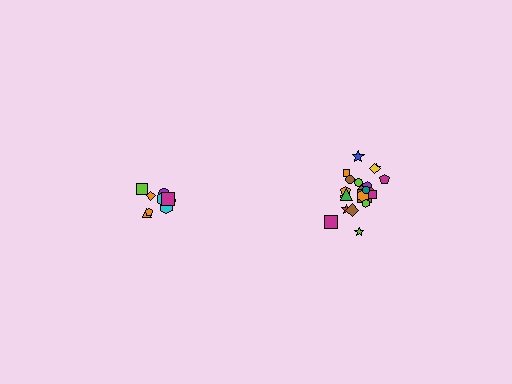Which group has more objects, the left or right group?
The right group.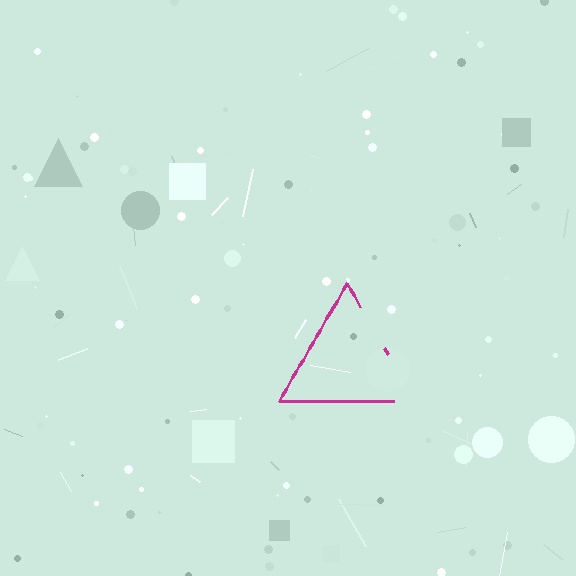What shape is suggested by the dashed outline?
The dashed outline suggests a triangle.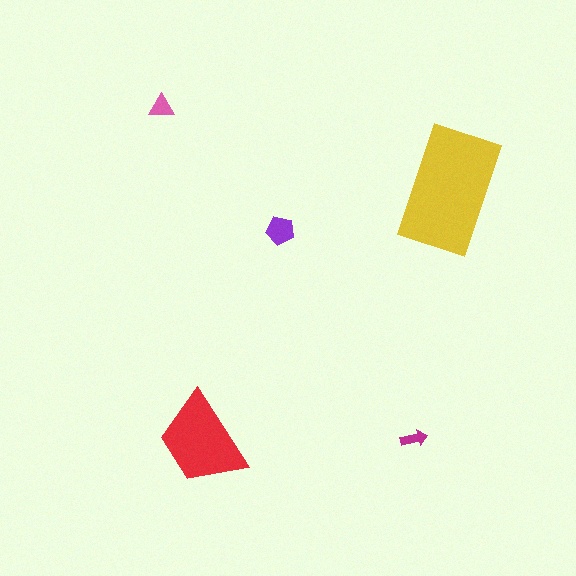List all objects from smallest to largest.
The magenta arrow, the pink triangle, the purple pentagon, the red trapezoid, the yellow rectangle.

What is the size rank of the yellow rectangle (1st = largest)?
1st.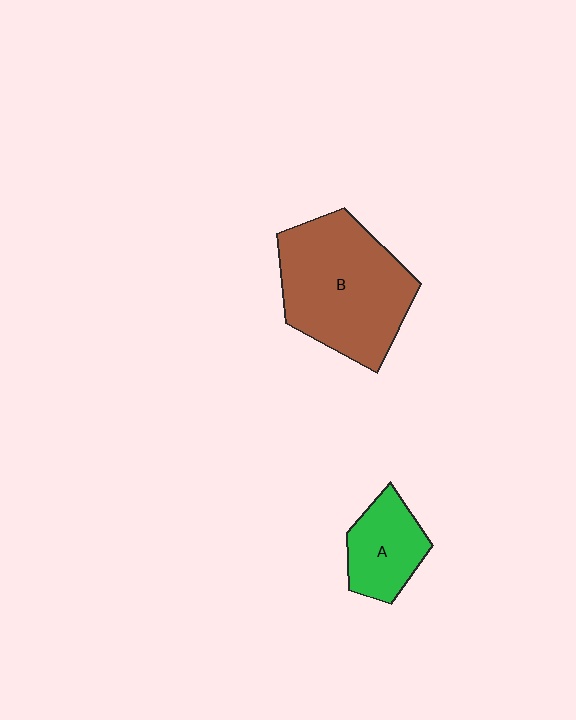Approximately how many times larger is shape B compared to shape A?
Approximately 2.3 times.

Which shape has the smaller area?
Shape A (green).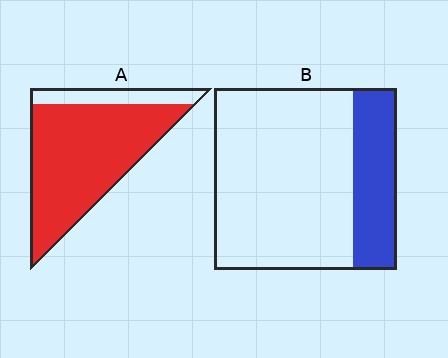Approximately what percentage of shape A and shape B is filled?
A is approximately 85% and B is approximately 25%.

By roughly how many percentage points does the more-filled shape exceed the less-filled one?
By roughly 60 percentage points (A over B).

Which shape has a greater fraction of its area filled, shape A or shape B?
Shape A.